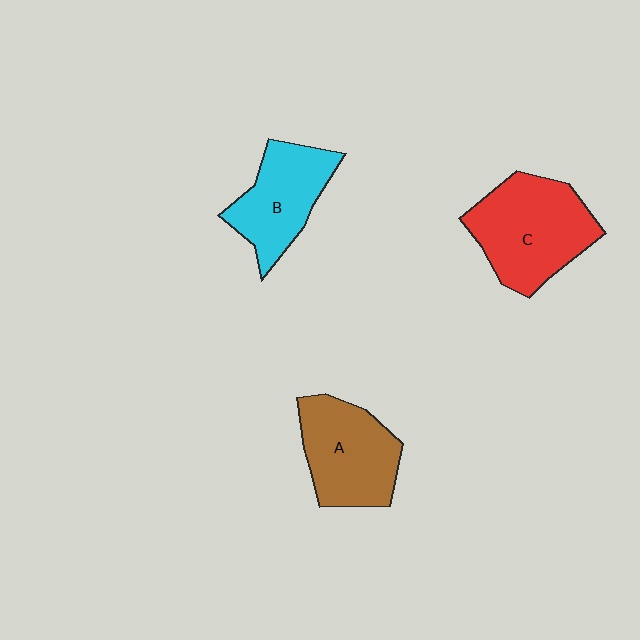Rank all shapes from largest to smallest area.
From largest to smallest: C (red), A (brown), B (cyan).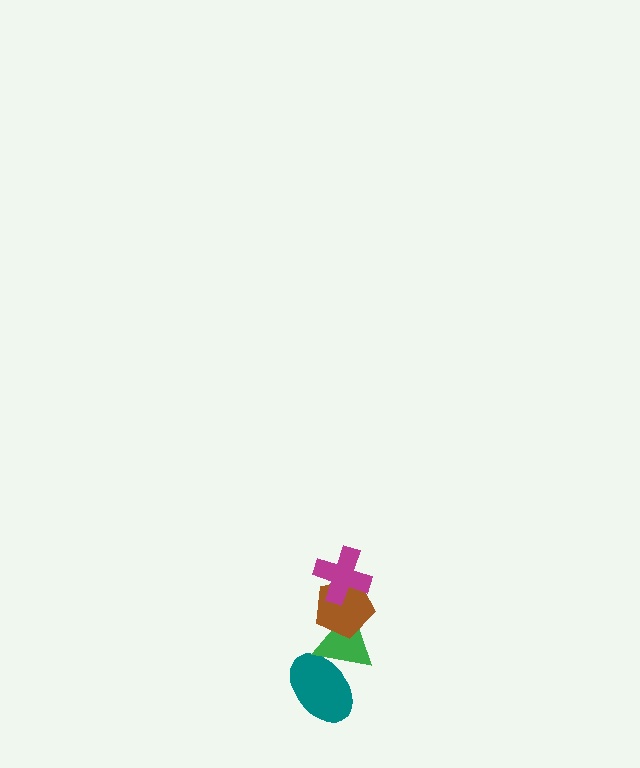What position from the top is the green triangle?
The green triangle is 3rd from the top.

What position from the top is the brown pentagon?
The brown pentagon is 2nd from the top.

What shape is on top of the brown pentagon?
The magenta cross is on top of the brown pentagon.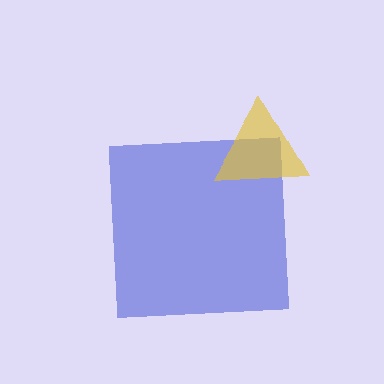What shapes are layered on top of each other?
The layered shapes are: a blue square, a yellow triangle.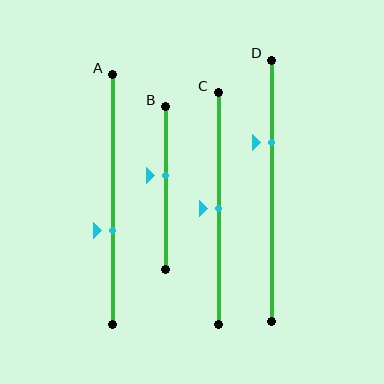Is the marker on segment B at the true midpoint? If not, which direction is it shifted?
No, the marker on segment B is shifted upward by about 8% of the segment length.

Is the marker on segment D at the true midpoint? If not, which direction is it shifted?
No, the marker on segment D is shifted upward by about 18% of the segment length.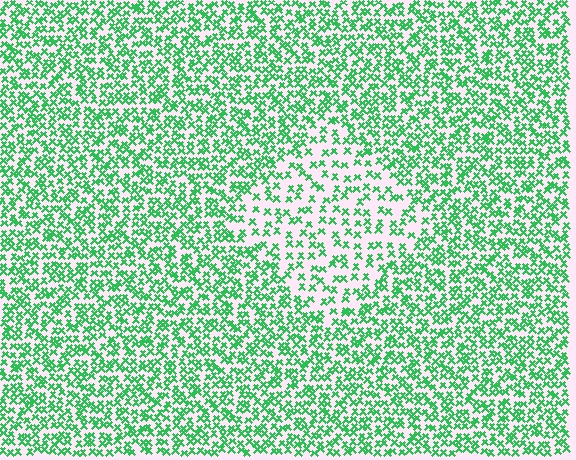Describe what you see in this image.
The image contains small green elements arranged at two different densities. A diamond-shaped region is visible where the elements are less densely packed than the surrounding area.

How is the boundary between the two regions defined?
The boundary is defined by a change in element density (approximately 1.9x ratio). All elements are the same color, size, and shape.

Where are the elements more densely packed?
The elements are more densely packed outside the diamond boundary.